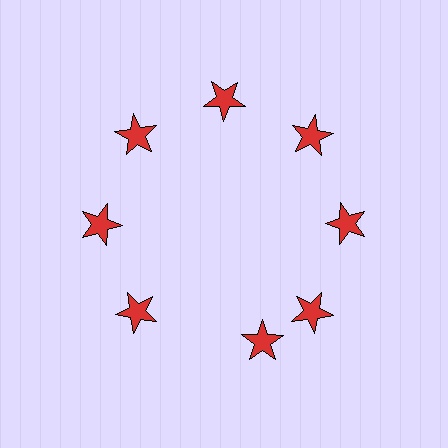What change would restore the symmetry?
The symmetry would be restored by rotating it back into even spacing with its neighbors so that all 8 stars sit at equal angles and equal distance from the center.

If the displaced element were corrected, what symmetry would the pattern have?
It would have 8-fold rotational symmetry — the pattern would map onto itself every 45 degrees.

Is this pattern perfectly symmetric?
No. The 8 red stars are arranged in a ring, but one element near the 6 o'clock position is rotated out of alignment along the ring, breaking the 8-fold rotational symmetry.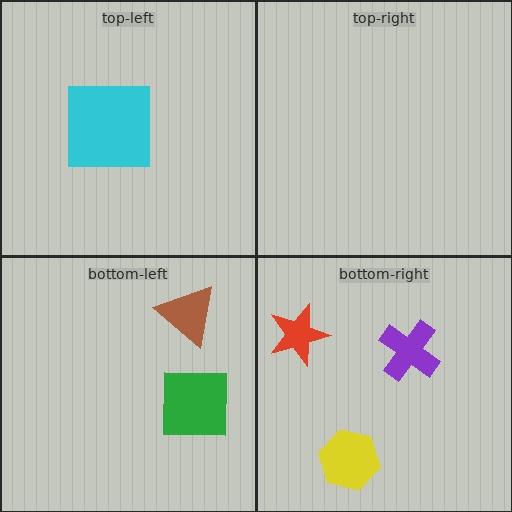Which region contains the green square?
The bottom-left region.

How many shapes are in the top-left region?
1.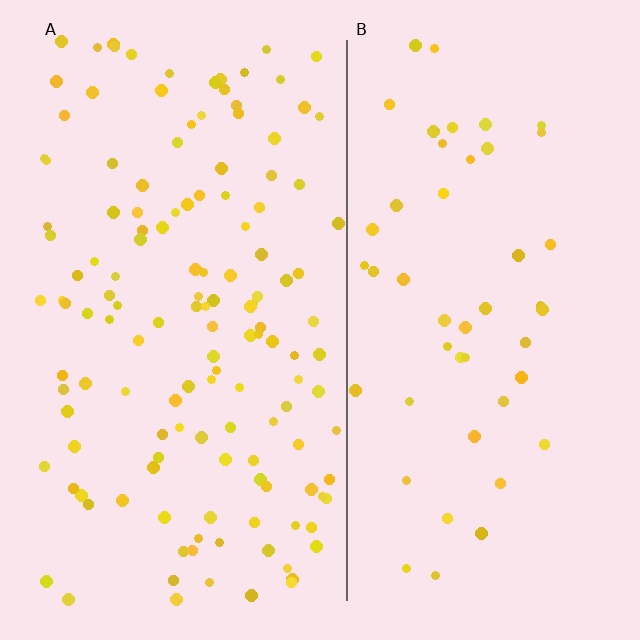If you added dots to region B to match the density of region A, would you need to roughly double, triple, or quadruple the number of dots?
Approximately triple.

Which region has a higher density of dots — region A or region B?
A (the left).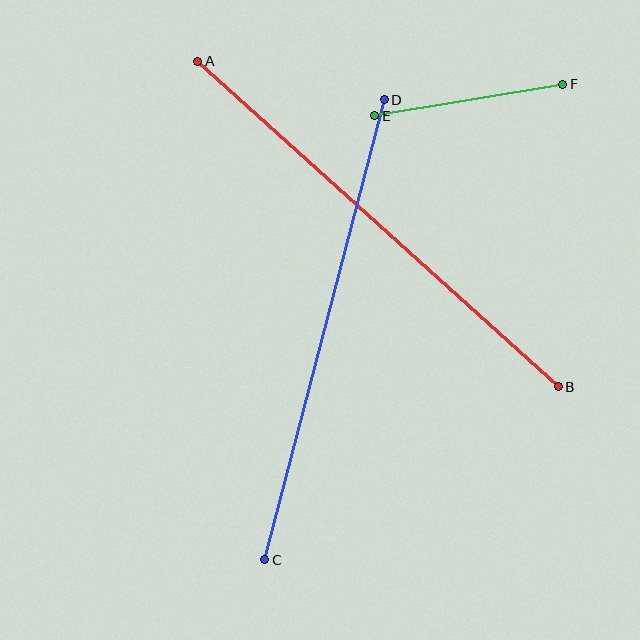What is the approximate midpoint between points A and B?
The midpoint is at approximately (378, 224) pixels.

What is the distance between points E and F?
The distance is approximately 191 pixels.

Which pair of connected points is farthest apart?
Points A and B are farthest apart.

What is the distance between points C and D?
The distance is approximately 476 pixels.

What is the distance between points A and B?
The distance is approximately 486 pixels.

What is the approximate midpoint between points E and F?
The midpoint is at approximately (469, 100) pixels.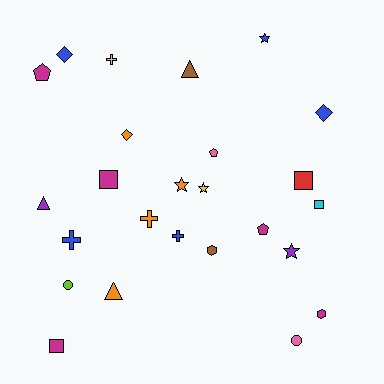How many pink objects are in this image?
There are 2 pink objects.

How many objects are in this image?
There are 25 objects.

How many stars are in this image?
There are 4 stars.